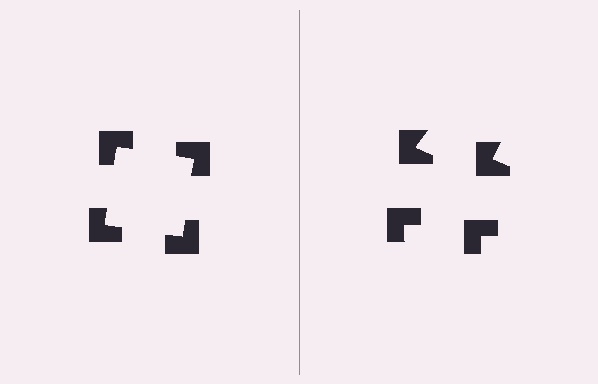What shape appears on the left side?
An illusory square.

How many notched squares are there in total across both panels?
8 — 4 on each side.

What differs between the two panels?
The notched squares are positioned identically on both sides; only the wedge orientations differ. On the left they align to a square; on the right they are misaligned.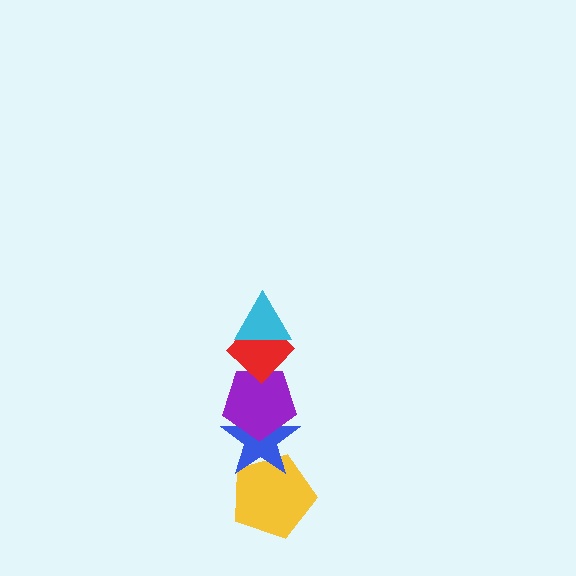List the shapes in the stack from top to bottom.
From top to bottom: the cyan triangle, the red diamond, the purple pentagon, the blue star, the yellow pentagon.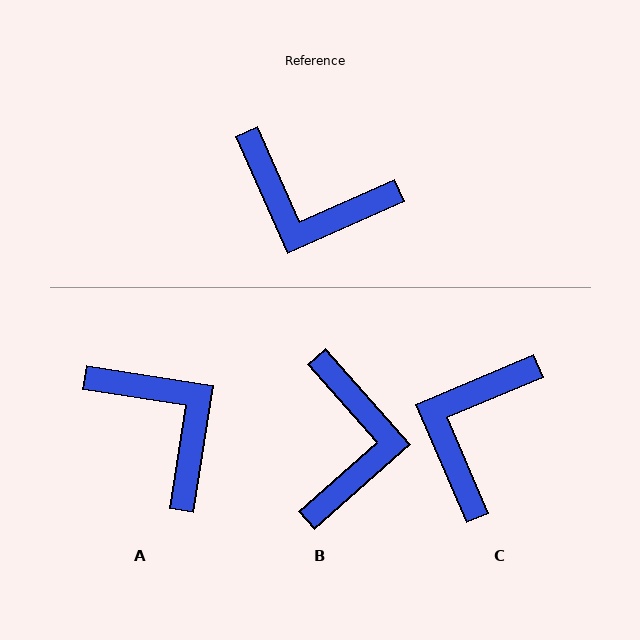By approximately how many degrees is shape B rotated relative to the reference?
Approximately 108 degrees counter-clockwise.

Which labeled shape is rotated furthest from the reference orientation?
A, about 147 degrees away.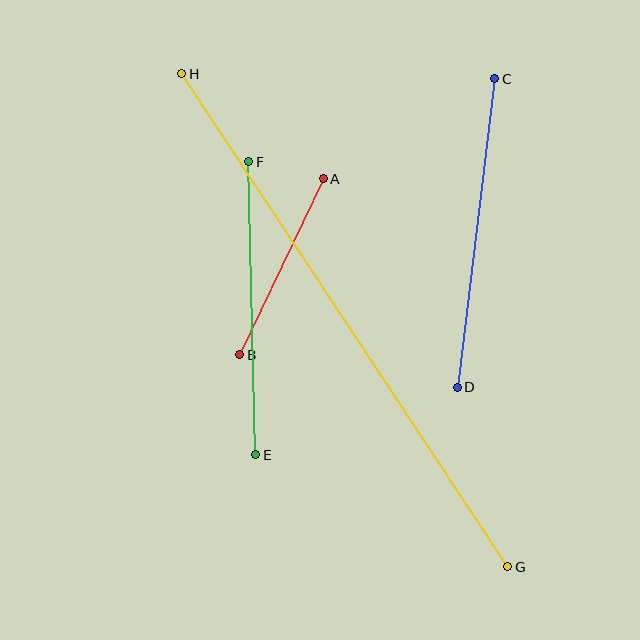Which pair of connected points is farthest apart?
Points G and H are farthest apart.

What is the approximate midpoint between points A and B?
The midpoint is at approximately (281, 267) pixels.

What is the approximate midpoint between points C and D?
The midpoint is at approximately (476, 233) pixels.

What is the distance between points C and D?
The distance is approximately 311 pixels.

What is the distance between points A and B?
The distance is approximately 195 pixels.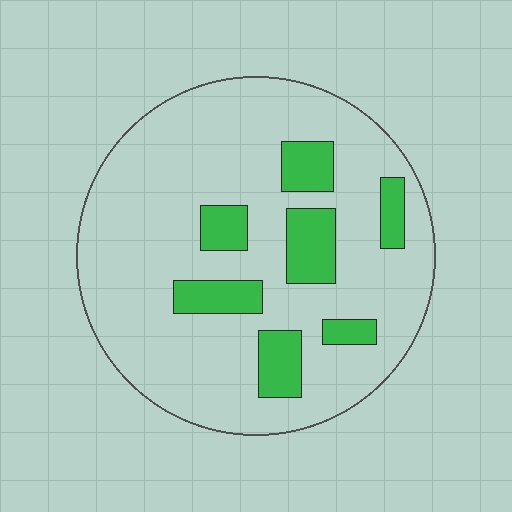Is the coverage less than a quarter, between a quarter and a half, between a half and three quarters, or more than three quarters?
Less than a quarter.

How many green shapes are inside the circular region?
7.